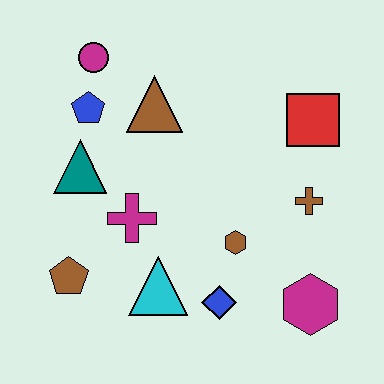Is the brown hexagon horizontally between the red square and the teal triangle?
Yes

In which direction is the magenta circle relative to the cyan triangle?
The magenta circle is above the cyan triangle.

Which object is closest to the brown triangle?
The blue pentagon is closest to the brown triangle.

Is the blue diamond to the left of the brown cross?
Yes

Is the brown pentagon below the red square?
Yes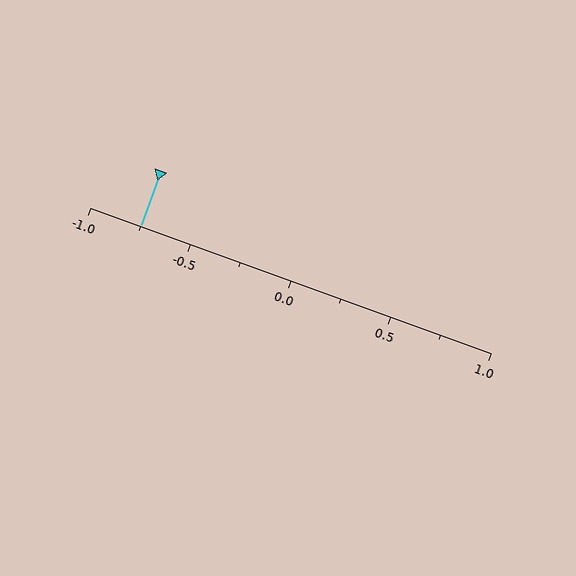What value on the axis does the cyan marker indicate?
The marker indicates approximately -0.75.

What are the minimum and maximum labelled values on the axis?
The axis runs from -1.0 to 1.0.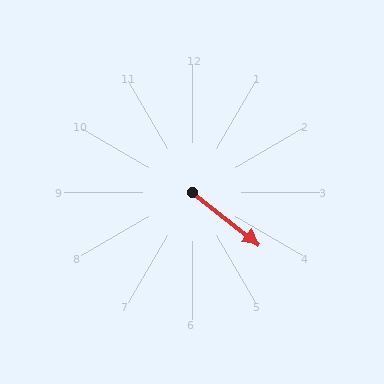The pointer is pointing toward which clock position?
Roughly 4 o'clock.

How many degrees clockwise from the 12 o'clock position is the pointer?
Approximately 128 degrees.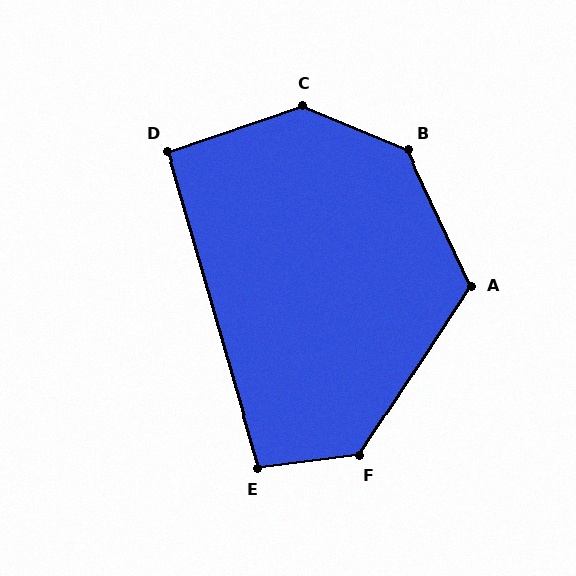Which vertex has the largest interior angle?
C, at approximately 139 degrees.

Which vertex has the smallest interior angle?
D, at approximately 93 degrees.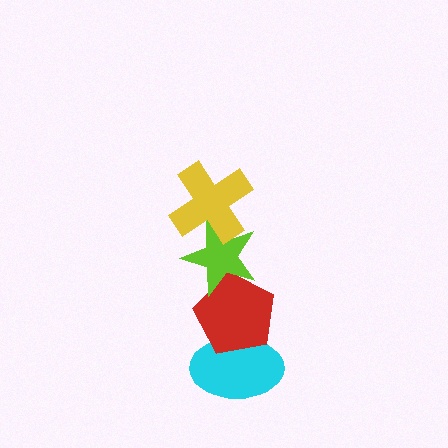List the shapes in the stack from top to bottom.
From top to bottom: the yellow cross, the lime star, the red pentagon, the cyan ellipse.